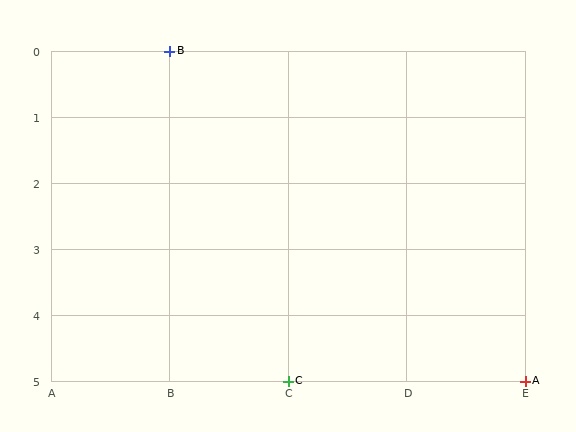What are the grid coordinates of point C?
Point C is at grid coordinates (C, 5).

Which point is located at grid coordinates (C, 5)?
Point C is at (C, 5).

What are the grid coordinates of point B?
Point B is at grid coordinates (B, 0).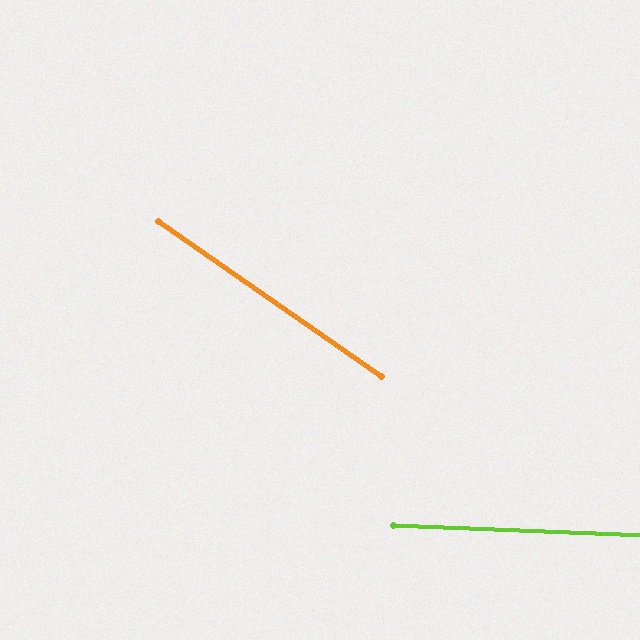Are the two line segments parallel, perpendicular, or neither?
Neither parallel nor perpendicular — they differ by about 33°.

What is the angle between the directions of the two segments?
Approximately 33 degrees.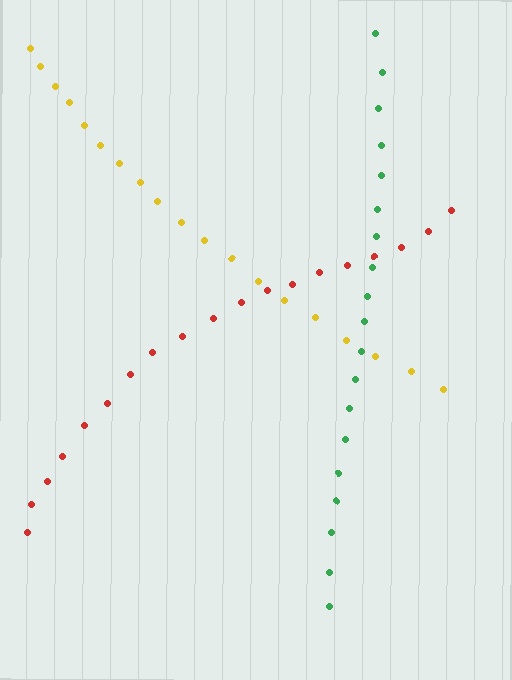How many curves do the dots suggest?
There are 3 distinct paths.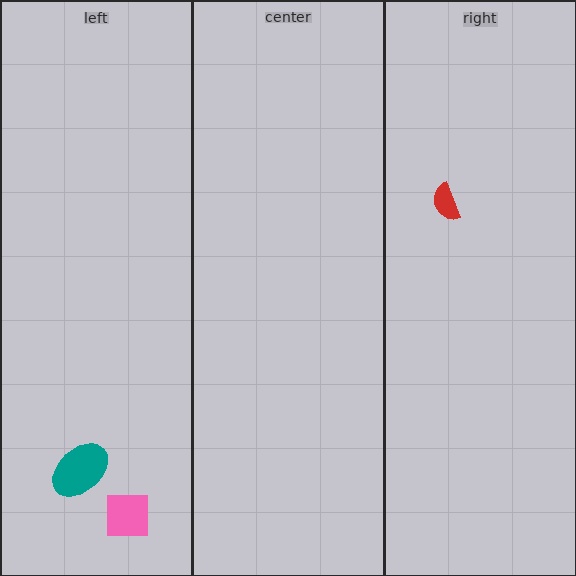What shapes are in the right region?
The red semicircle.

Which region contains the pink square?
The left region.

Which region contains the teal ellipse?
The left region.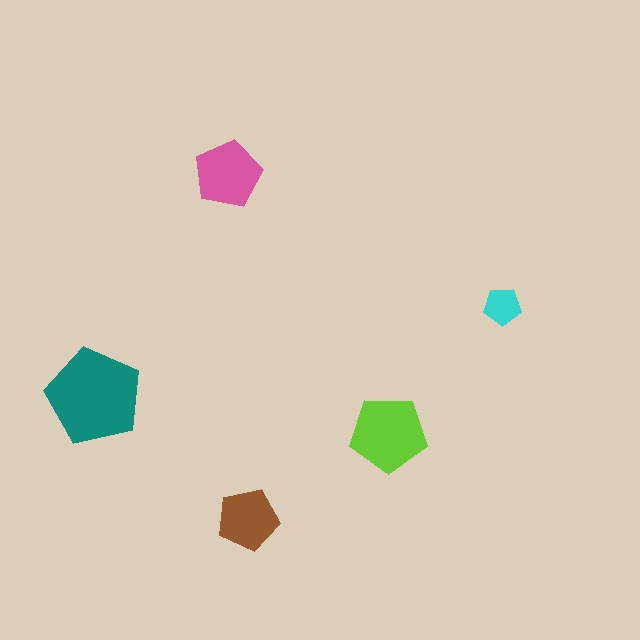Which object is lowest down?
The brown pentagon is bottommost.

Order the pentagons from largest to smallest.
the teal one, the lime one, the pink one, the brown one, the cyan one.